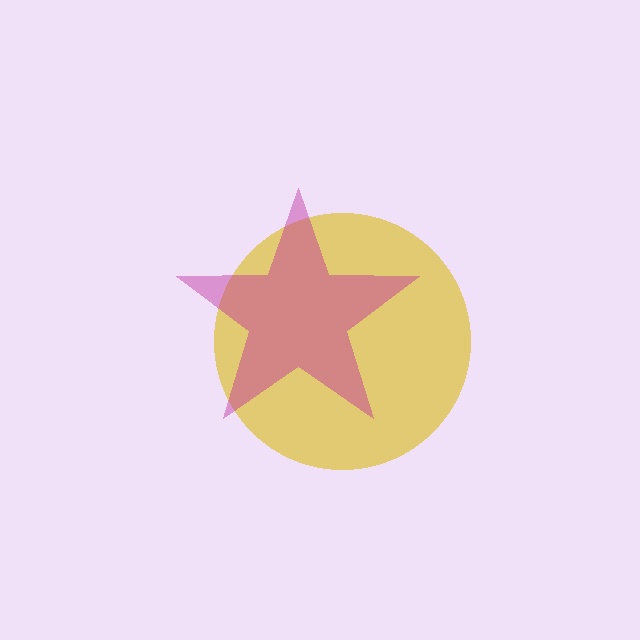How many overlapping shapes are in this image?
There are 2 overlapping shapes in the image.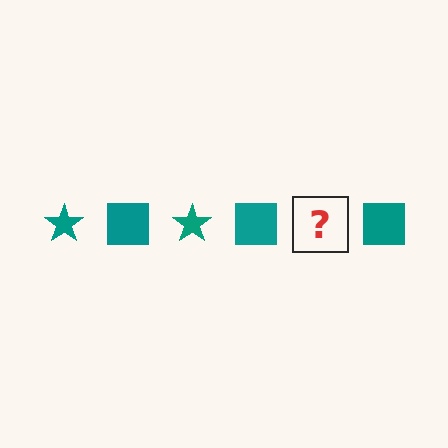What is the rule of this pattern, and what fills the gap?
The rule is that the pattern cycles through star, square shapes in teal. The gap should be filled with a teal star.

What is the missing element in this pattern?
The missing element is a teal star.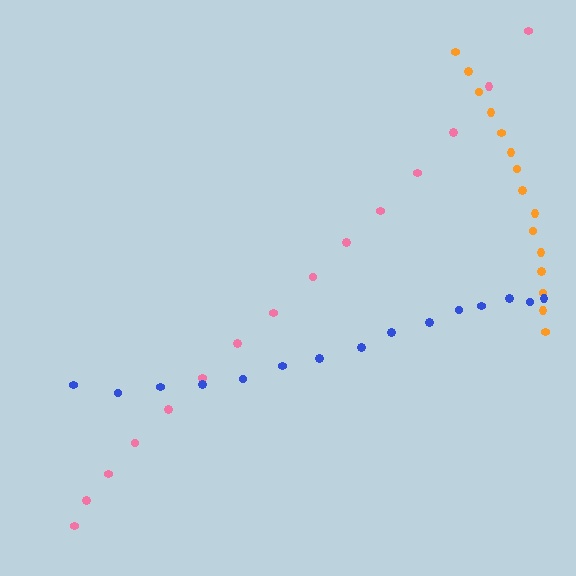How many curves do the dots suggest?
There are 3 distinct paths.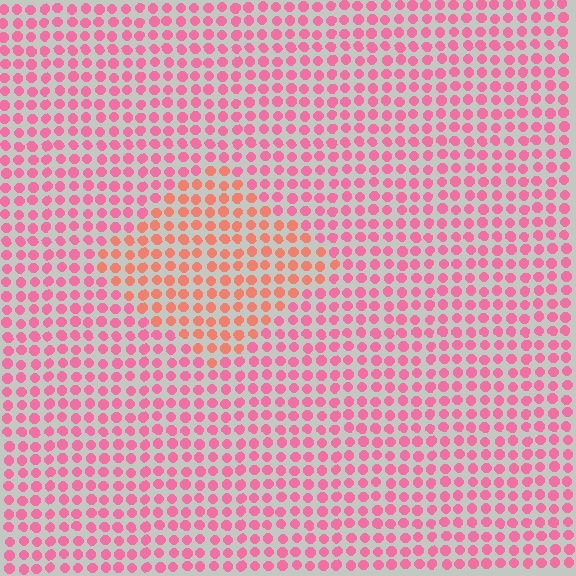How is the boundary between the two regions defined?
The boundary is defined purely by a slight shift in hue (about 31 degrees). Spacing, size, and orientation are identical on both sides.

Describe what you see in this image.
The image is filled with small pink elements in a uniform arrangement. A diamond-shaped region is visible where the elements are tinted to a slightly different hue, forming a subtle color boundary.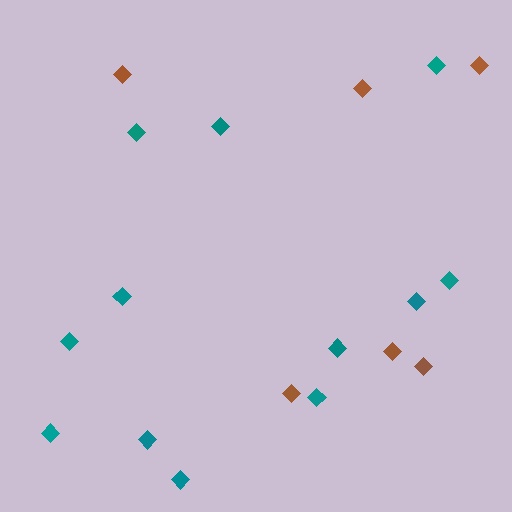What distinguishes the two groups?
There are 2 groups: one group of brown diamonds (6) and one group of teal diamonds (12).